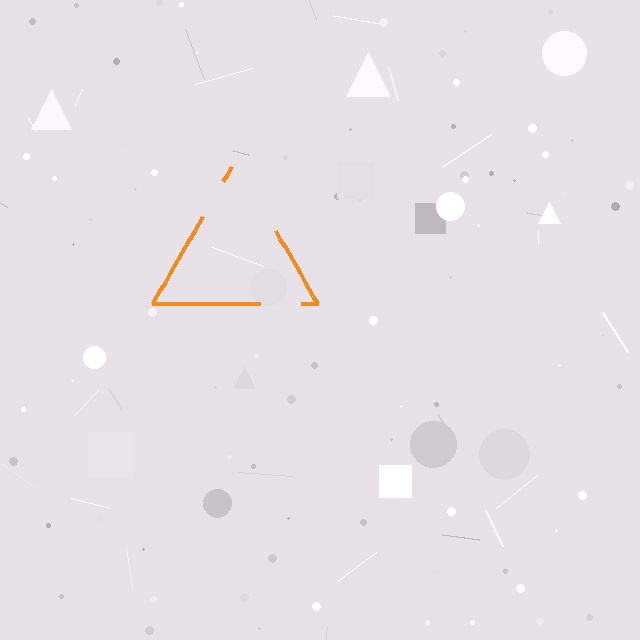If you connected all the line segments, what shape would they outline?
They would outline a triangle.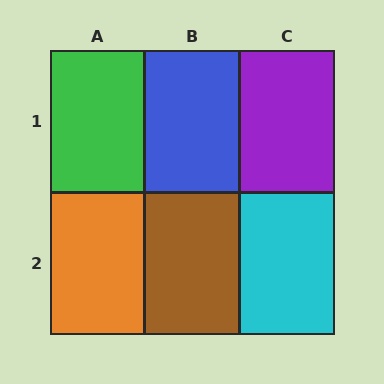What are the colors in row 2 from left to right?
Orange, brown, cyan.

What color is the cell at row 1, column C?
Purple.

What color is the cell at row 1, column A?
Green.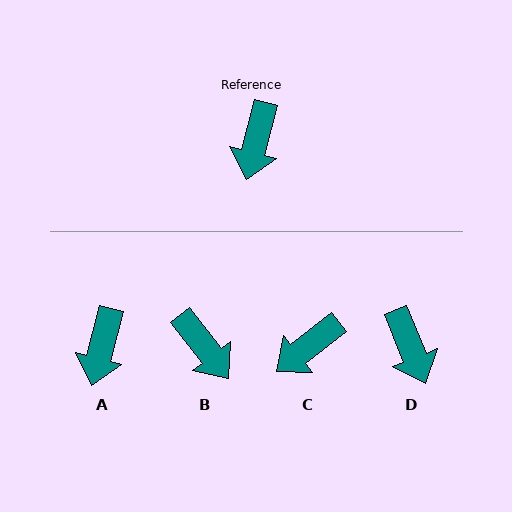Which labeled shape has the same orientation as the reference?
A.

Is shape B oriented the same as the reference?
No, it is off by about 52 degrees.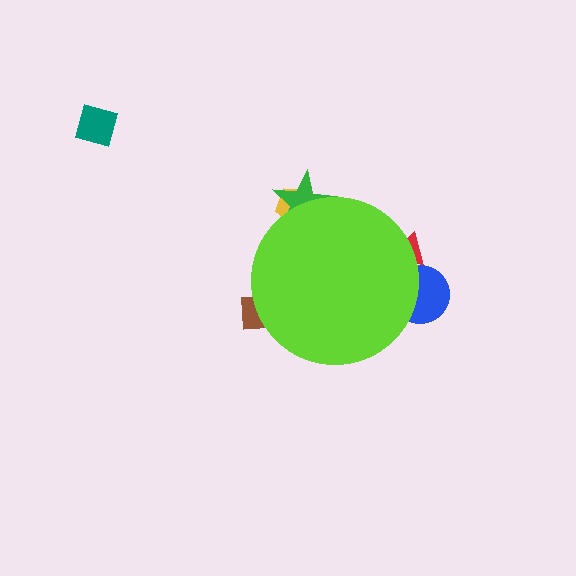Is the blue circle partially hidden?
Yes, the blue circle is partially hidden behind the lime circle.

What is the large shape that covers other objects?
A lime circle.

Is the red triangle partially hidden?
Yes, the red triangle is partially hidden behind the lime circle.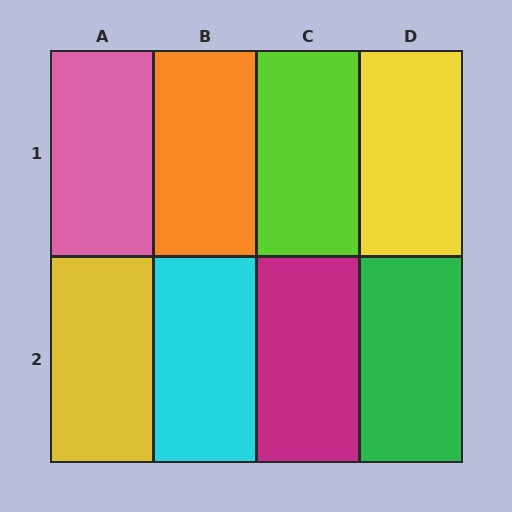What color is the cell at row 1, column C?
Lime.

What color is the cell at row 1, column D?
Yellow.